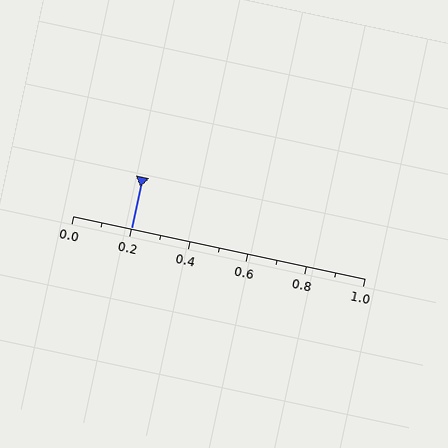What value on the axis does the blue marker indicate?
The marker indicates approximately 0.2.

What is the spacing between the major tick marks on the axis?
The major ticks are spaced 0.2 apart.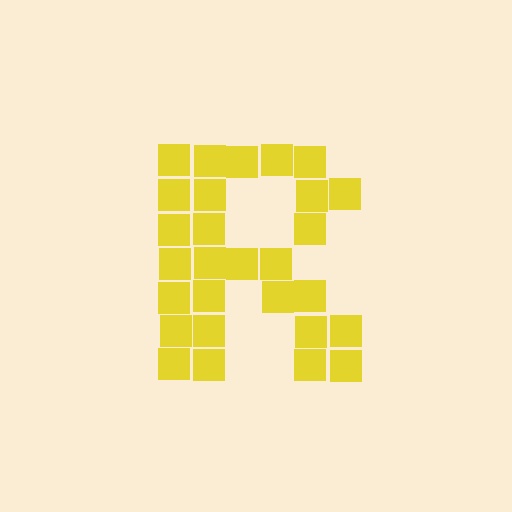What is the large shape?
The large shape is the letter R.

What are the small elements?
The small elements are squares.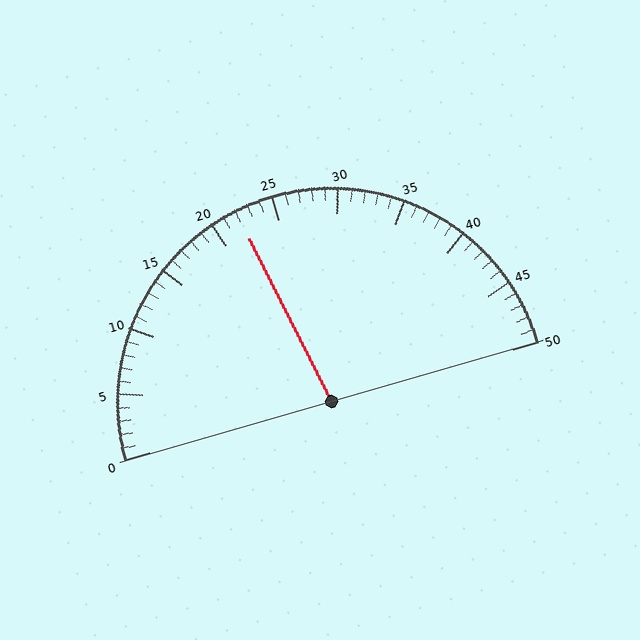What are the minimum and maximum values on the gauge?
The gauge ranges from 0 to 50.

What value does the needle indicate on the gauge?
The needle indicates approximately 22.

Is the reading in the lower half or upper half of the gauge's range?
The reading is in the lower half of the range (0 to 50).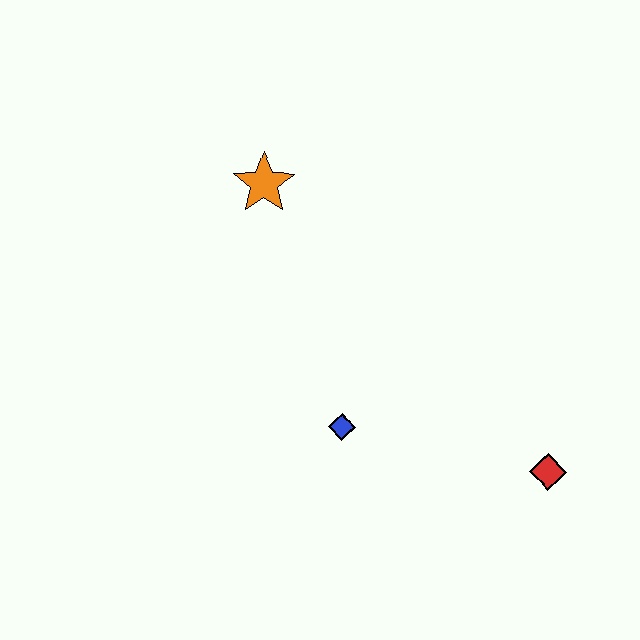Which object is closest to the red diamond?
The blue diamond is closest to the red diamond.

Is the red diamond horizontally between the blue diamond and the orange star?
No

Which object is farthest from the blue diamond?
The orange star is farthest from the blue diamond.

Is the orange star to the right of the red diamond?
No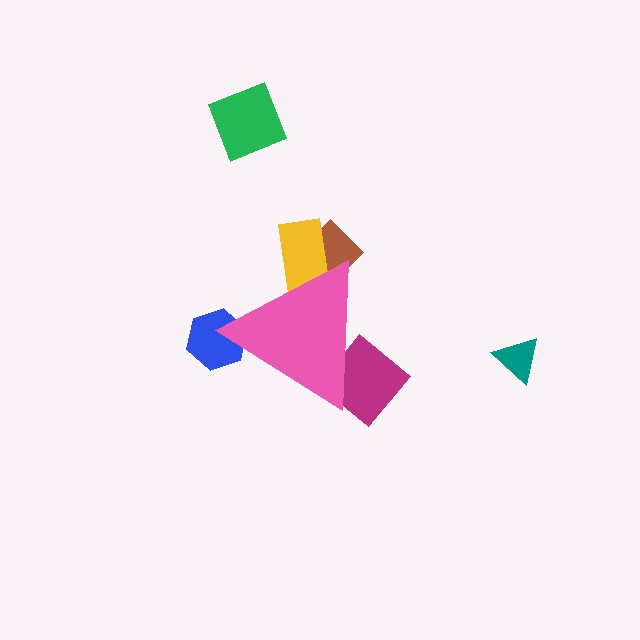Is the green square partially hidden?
No, the green square is fully visible.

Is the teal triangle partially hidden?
No, the teal triangle is fully visible.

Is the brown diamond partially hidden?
Yes, the brown diamond is partially hidden behind the pink triangle.